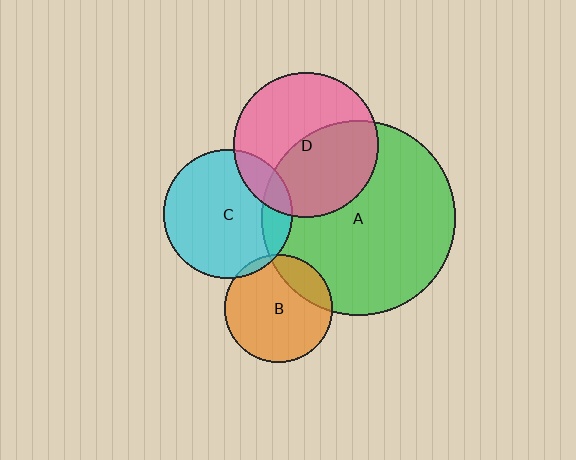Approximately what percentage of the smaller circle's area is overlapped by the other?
Approximately 20%.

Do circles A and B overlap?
Yes.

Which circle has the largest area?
Circle A (green).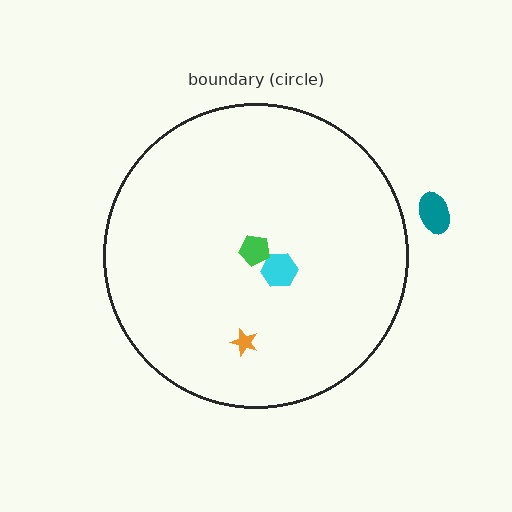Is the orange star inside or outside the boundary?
Inside.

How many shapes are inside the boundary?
3 inside, 1 outside.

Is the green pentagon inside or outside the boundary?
Inside.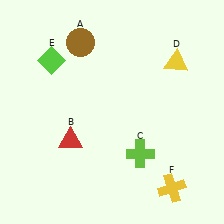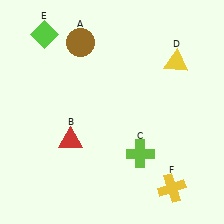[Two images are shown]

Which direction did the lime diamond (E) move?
The lime diamond (E) moved up.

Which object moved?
The lime diamond (E) moved up.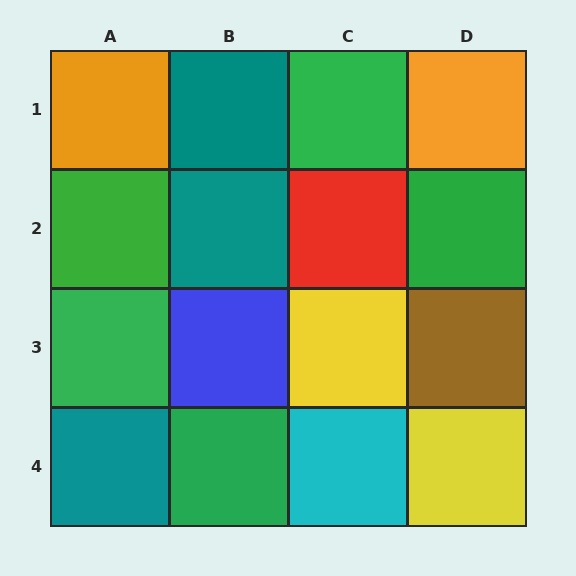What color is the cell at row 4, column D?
Yellow.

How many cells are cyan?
1 cell is cyan.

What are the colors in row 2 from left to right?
Green, teal, red, green.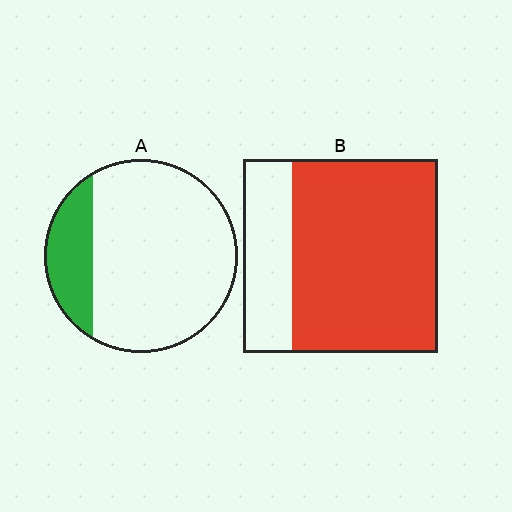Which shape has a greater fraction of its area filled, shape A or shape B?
Shape B.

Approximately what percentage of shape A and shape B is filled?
A is approximately 20% and B is approximately 75%.